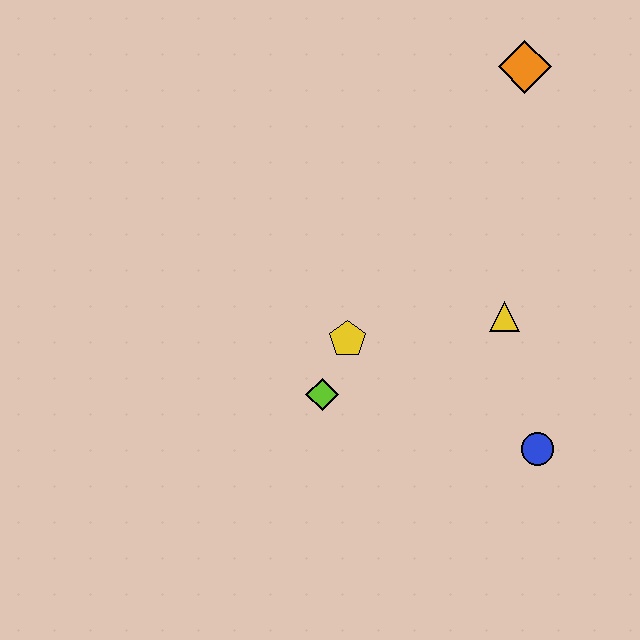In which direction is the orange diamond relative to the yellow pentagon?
The orange diamond is above the yellow pentagon.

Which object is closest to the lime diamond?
The yellow pentagon is closest to the lime diamond.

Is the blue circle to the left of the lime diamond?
No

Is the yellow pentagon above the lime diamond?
Yes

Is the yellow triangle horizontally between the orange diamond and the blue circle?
No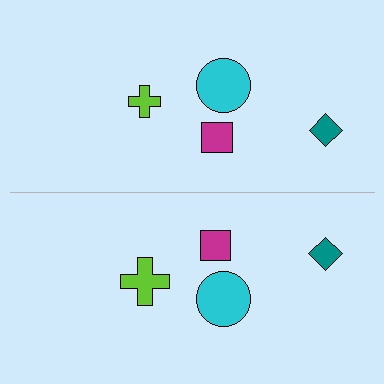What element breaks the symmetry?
The lime cross on the bottom side has a different size than its mirror counterpart.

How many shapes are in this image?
There are 8 shapes in this image.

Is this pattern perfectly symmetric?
No, the pattern is not perfectly symmetric. The lime cross on the bottom side has a different size than its mirror counterpart.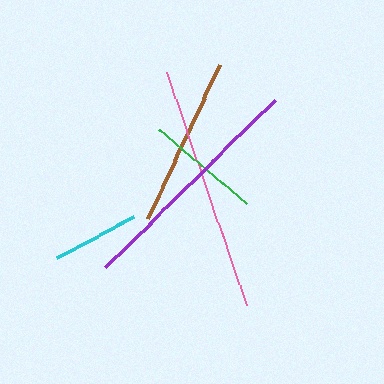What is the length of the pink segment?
The pink segment is approximately 247 pixels long.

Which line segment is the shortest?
The cyan line is the shortest at approximately 88 pixels.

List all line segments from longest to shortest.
From longest to shortest: pink, purple, brown, green, cyan.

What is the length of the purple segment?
The purple segment is approximately 238 pixels long.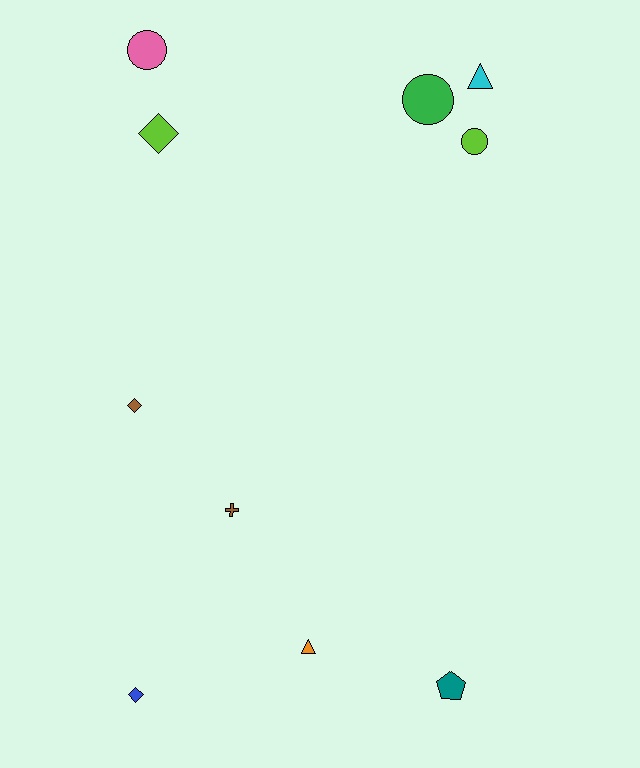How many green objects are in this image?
There is 1 green object.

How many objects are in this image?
There are 10 objects.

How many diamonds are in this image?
There are 3 diamonds.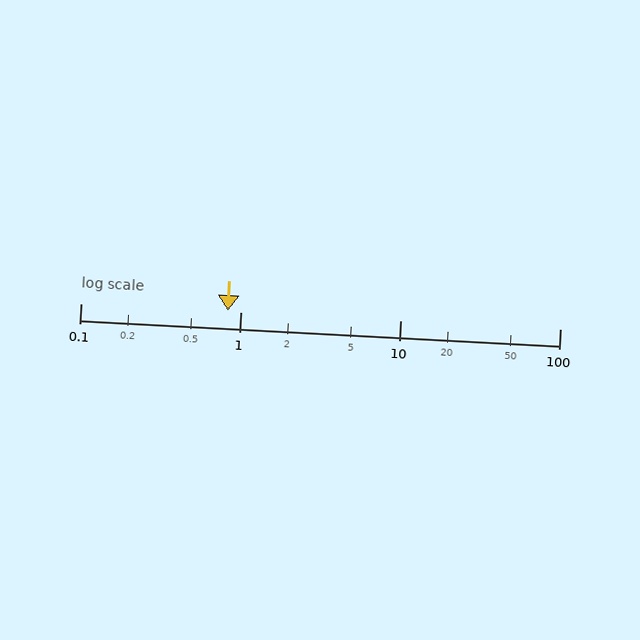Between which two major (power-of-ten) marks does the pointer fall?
The pointer is between 0.1 and 1.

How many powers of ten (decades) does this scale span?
The scale spans 3 decades, from 0.1 to 100.